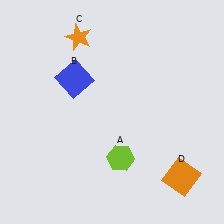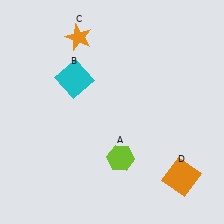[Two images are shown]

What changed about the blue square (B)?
In Image 1, B is blue. In Image 2, it changed to cyan.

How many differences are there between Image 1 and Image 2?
There is 1 difference between the two images.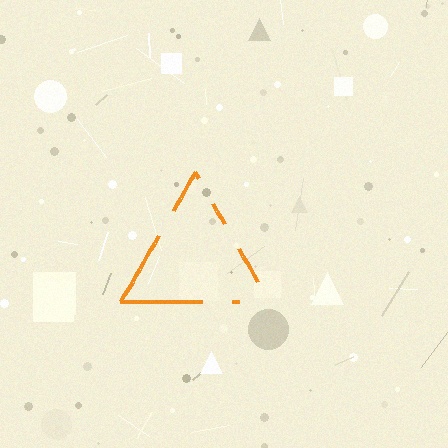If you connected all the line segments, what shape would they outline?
They would outline a triangle.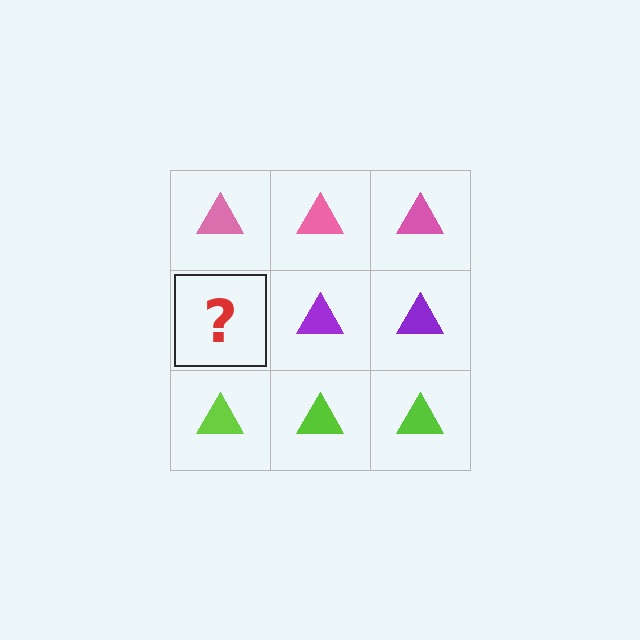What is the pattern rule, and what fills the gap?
The rule is that each row has a consistent color. The gap should be filled with a purple triangle.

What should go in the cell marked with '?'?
The missing cell should contain a purple triangle.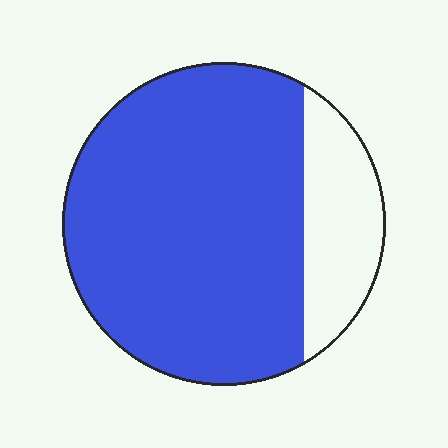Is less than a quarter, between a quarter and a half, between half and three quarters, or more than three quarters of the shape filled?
More than three quarters.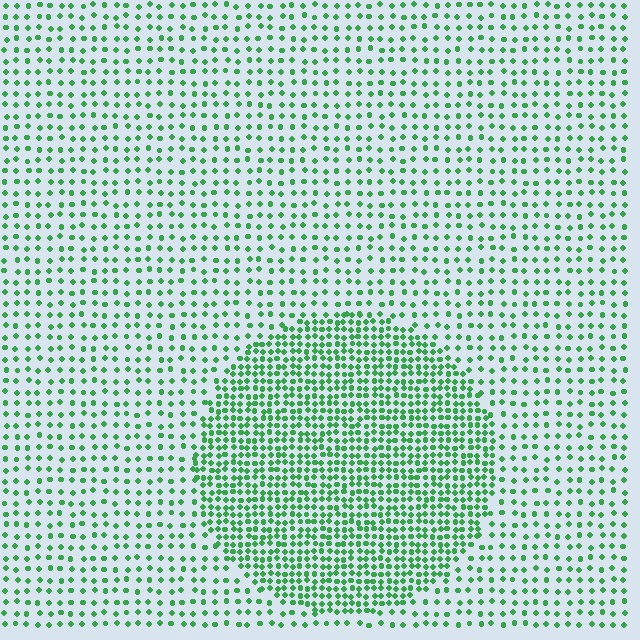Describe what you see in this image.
The image contains small green elements arranged at two different densities. A circle-shaped region is visible where the elements are more densely packed than the surrounding area.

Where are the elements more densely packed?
The elements are more densely packed inside the circle boundary.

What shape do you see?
I see a circle.